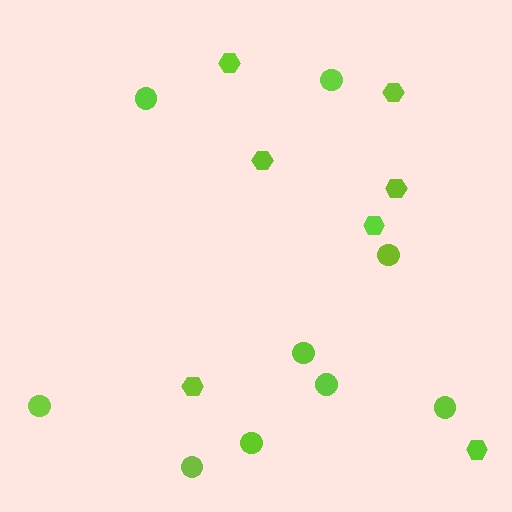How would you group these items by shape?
There are 2 groups: one group of hexagons (7) and one group of circles (9).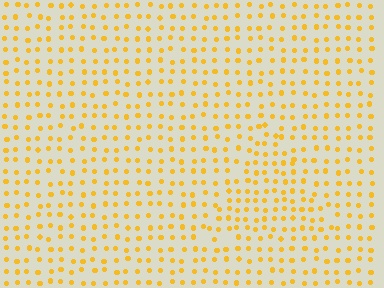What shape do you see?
I see a triangle.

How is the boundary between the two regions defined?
The boundary is defined by a change in element density (approximately 1.4x ratio). All elements are the same color, size, and shape.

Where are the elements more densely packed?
The elements are more densely packed inside the triangle boundary.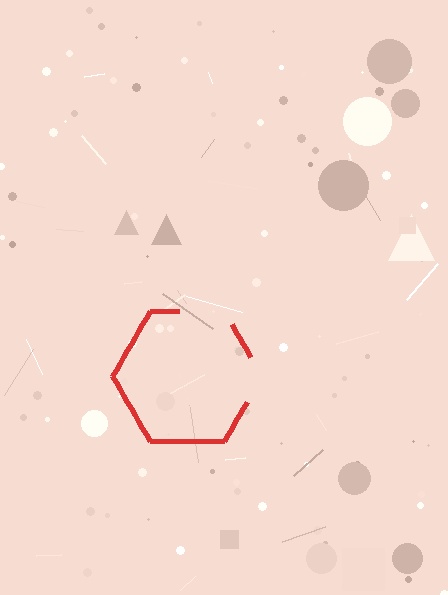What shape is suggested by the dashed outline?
The dashed outline suggests a hexagon.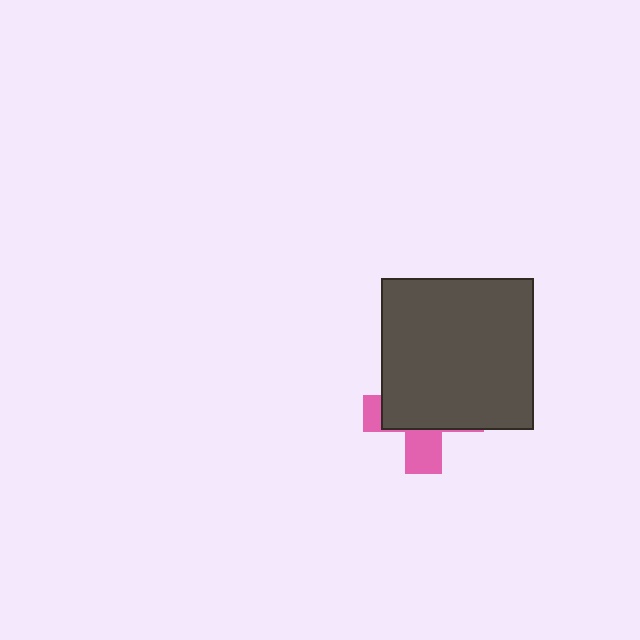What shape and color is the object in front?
The object in front is a dark gray square.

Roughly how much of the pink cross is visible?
A small part of it is visible (roughly 32%).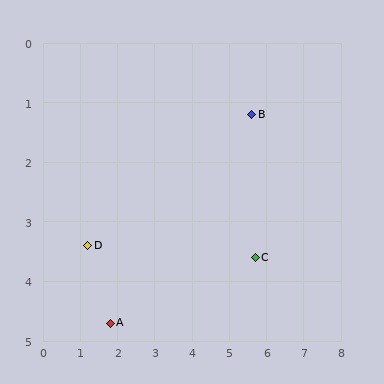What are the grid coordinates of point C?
Point C is at approximately (5.7, 3.6).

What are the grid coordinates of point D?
Point D is at approximately (1.2, 3.4).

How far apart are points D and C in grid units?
Points D and C are about 4.5 grid units apart.